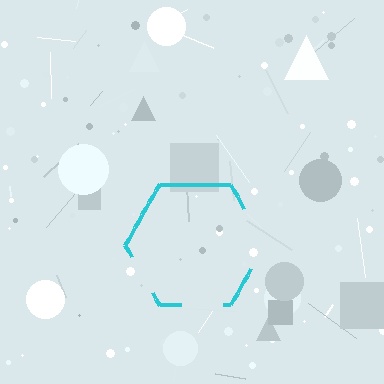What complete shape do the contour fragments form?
The contour fragments form a hexagon.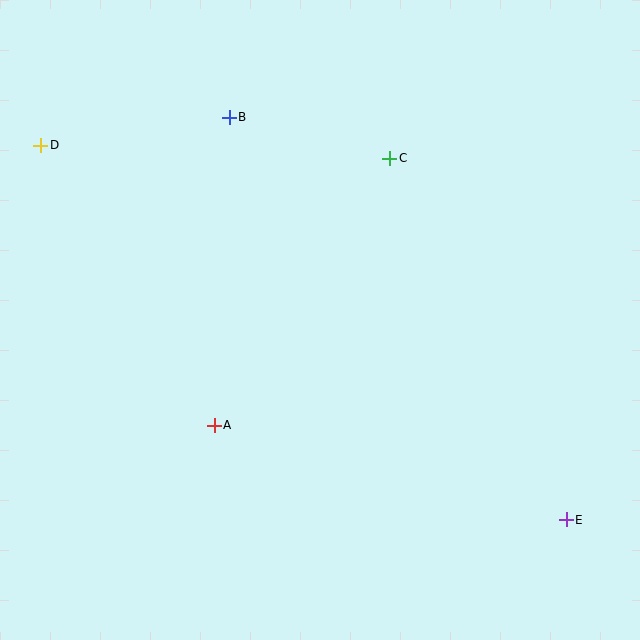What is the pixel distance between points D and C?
The distance between D and C is 349 pixels.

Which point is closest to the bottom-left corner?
Point A is closest to the bottom-left corner.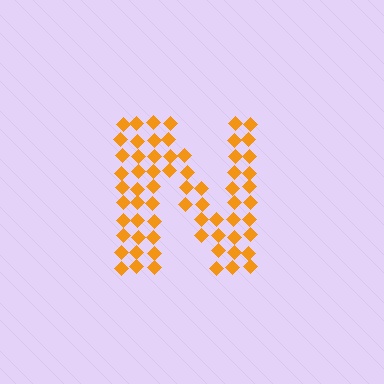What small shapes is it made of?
It is made of small diamonds.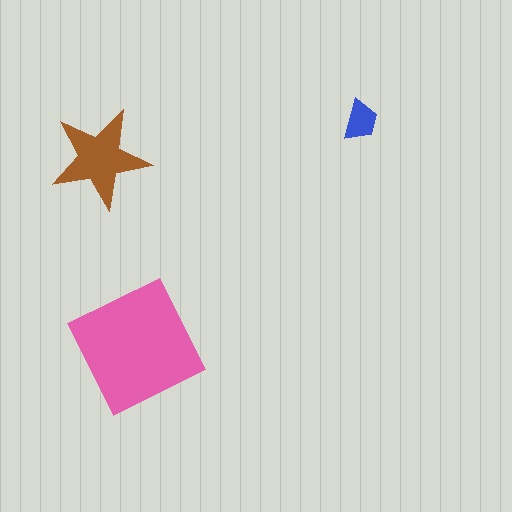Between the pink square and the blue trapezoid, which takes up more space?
The pink square.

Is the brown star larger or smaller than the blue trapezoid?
Larger.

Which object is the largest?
The pink square.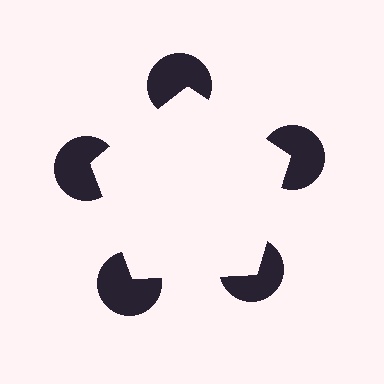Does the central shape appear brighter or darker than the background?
It typically appears slightly brighter than the background, even though no actual brightness change is drawn.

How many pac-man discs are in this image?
There are 5 — one at each vertex of the illusory pentagon.